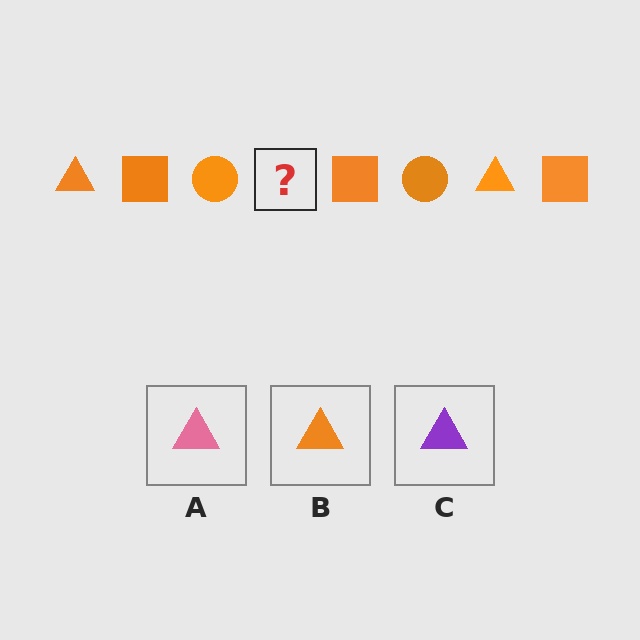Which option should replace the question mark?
Option B.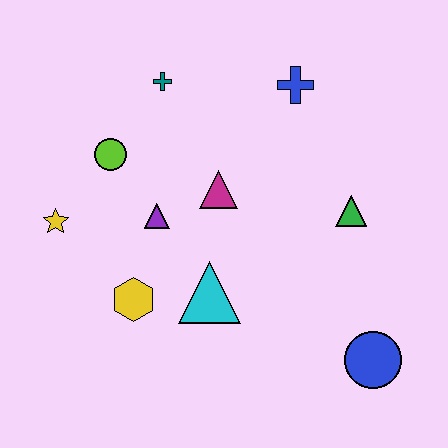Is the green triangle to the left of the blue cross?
No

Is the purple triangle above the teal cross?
No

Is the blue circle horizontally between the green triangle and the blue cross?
No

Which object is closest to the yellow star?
The lime circle is closest to the yellow star.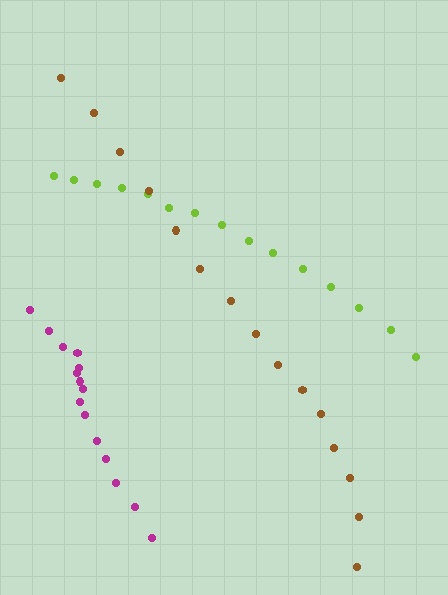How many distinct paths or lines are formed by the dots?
There are 3 distinct paths.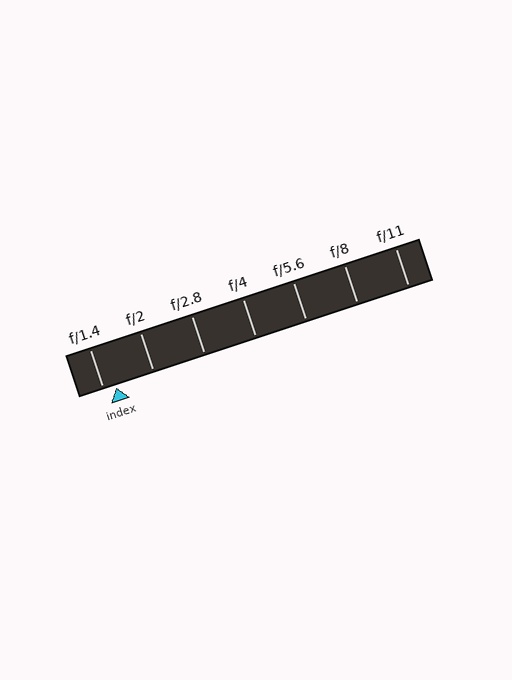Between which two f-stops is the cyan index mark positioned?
The index mark is between f/1.4 and f/2.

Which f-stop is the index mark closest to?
The index mark is closest to f/1.4.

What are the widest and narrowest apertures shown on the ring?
The widest aperture shown is f/1.4 and the narrowest is f/11.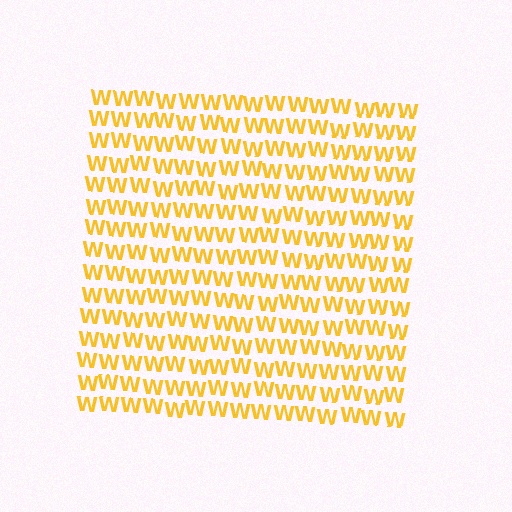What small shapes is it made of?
It is made of small letter W's.